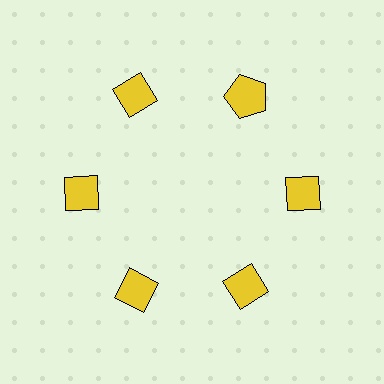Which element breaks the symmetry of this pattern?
The yellow pentagon at roughly the 1 o'clock position breaks the symmetry. All other shapes are yellow diamonds.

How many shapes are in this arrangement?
There are 6 shapes arranged in a ring pattern.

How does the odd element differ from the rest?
It has a different shape: pentagon instead of diamond.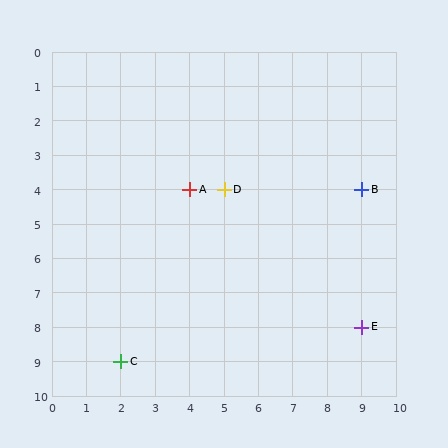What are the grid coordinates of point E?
Point E is at grid coordinates (9, 8).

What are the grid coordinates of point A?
Point A is at grid coordinates (4, 4).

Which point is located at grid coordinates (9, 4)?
Point B is at (9, 4).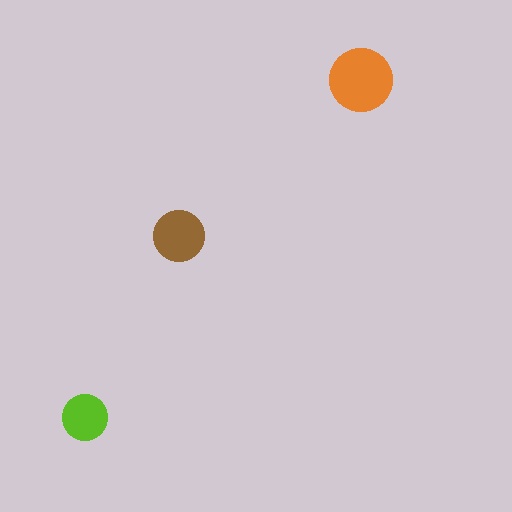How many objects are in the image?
There are 3 objects in the image.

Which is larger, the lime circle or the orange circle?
The orange one.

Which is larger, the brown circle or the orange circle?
The orange one.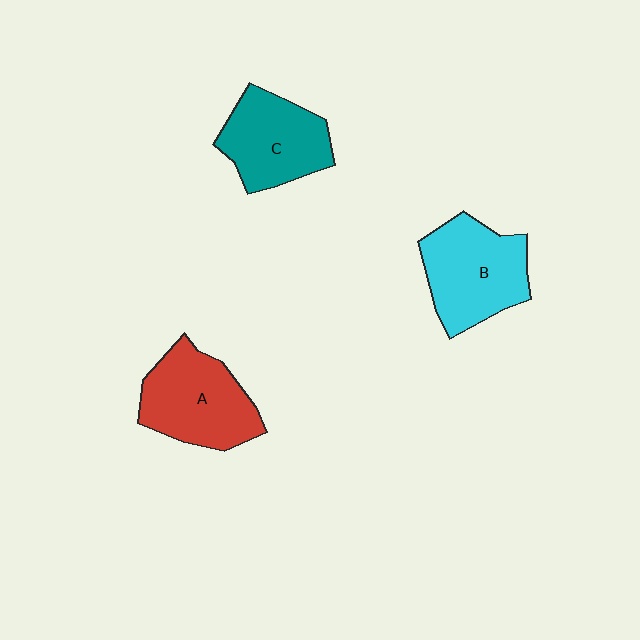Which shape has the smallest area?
Shape C (teal).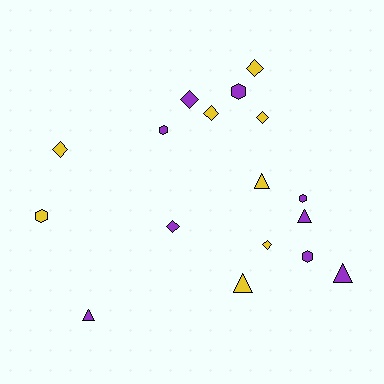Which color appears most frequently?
Purple, with 9 objects.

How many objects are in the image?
There are 17 objects.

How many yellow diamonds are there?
There are 5 yellow diamonds.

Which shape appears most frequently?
Diamond, with 7 objects.